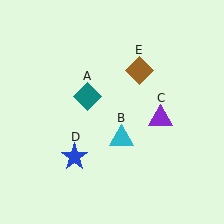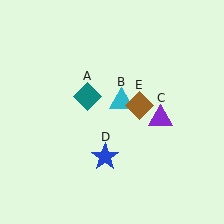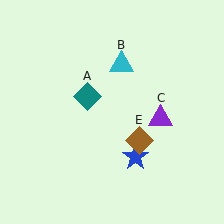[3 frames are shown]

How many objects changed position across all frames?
3 objects changed position: cyan triangle (object B), blue star (object D), brown diamond (object E).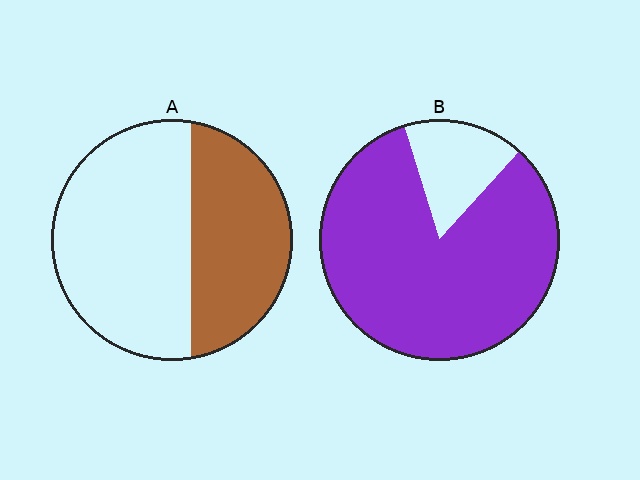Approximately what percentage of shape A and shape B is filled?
A is approximately 40% and B is approximately 85%.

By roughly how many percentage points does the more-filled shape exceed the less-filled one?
By roughly 45 percentage points (B over A).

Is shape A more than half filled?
No.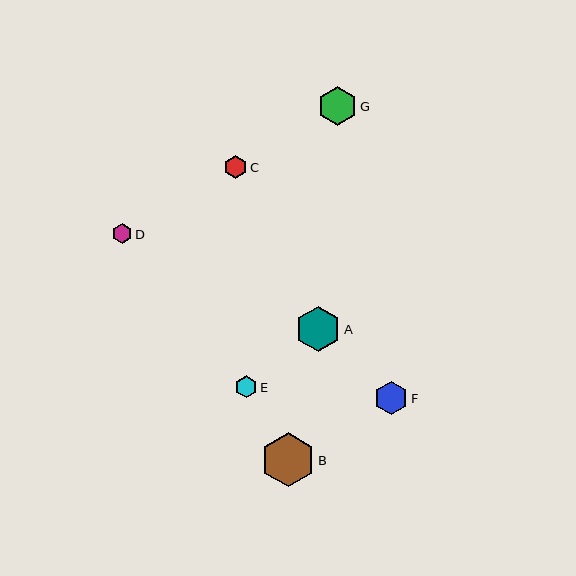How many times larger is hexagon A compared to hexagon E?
Hexagon A is approximately 2.0 times the size of hexagon E.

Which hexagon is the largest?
Hexagon B is the largest with a size of approximately 54 pixels.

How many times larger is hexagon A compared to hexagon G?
Hexagon A is approximately 1.2 times the size of hexagon G.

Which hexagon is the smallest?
Hexagon D is the smallest with a size of approximately 20 pixels.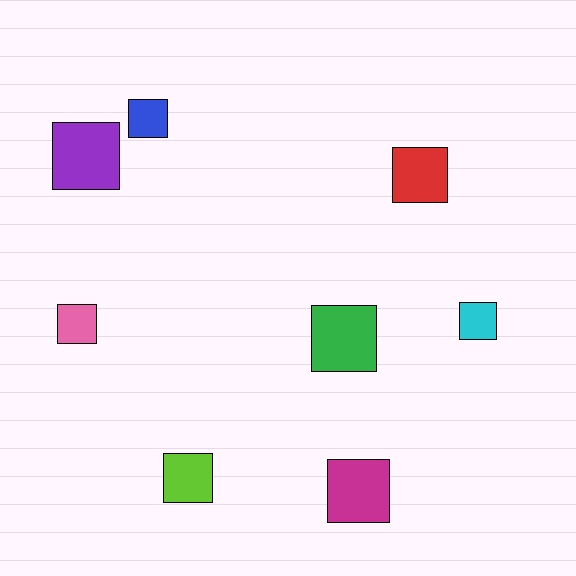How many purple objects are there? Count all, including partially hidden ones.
There is 1 purple object.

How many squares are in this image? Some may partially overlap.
There are 8 squares.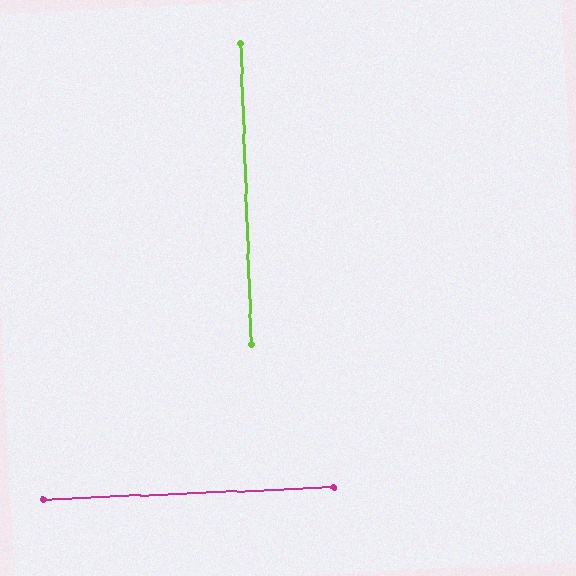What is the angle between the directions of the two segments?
Approximately 90 degrees.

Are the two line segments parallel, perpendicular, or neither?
Perpendicular — they meet at approximately 90°.